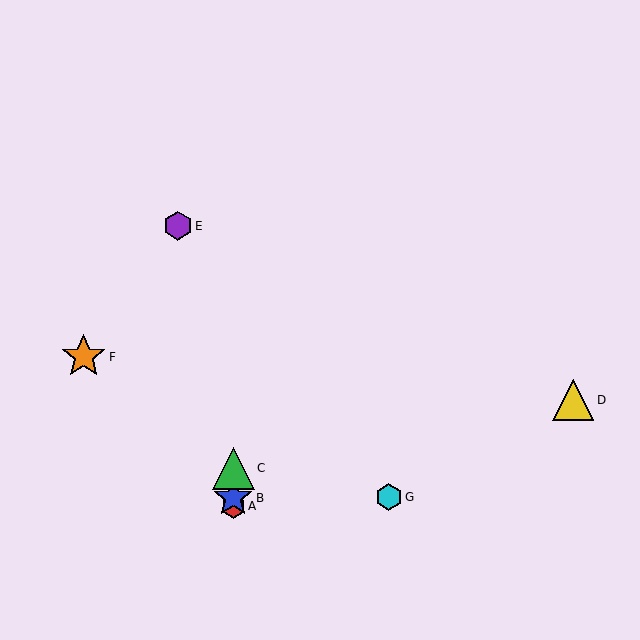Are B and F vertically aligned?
No, B is at x≈233 and F is at x≈84.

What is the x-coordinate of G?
Object G is at x≈389.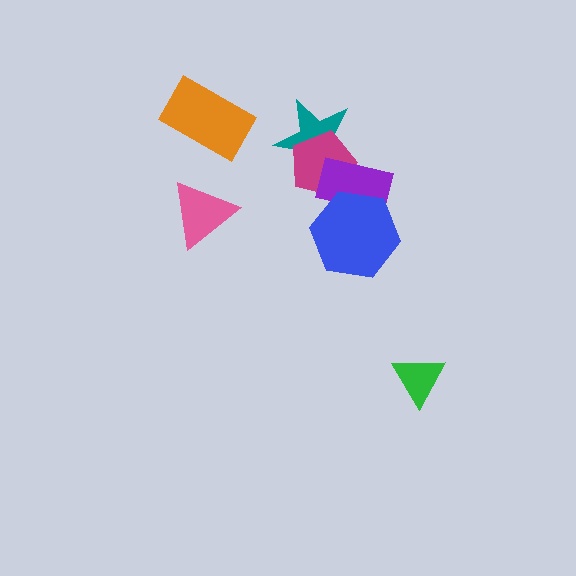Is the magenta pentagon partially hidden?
Yes, it is partially covered by another shape.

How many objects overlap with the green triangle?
0 objects overlap with the green triangle.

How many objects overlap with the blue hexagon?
1 object overlaps with the blue hexagon.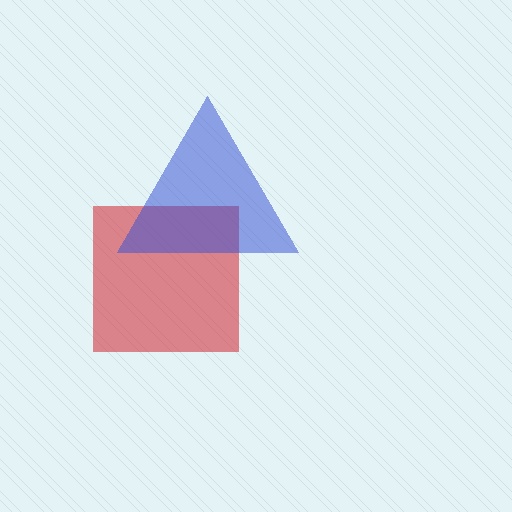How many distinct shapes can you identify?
There are 2 distinct shapes: a red square, a blue triangle.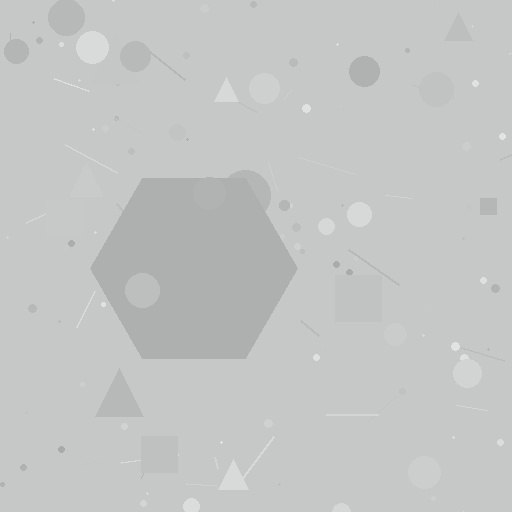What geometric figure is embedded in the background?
A hexagon is embedded in the background.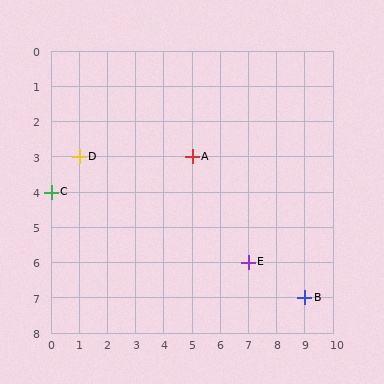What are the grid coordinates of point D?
Point D is at grid coordinates (1, 3).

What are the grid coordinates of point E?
Point E is at grid coordinates (7, 6).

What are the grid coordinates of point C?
Point C is at grid coordinates (0, 4).